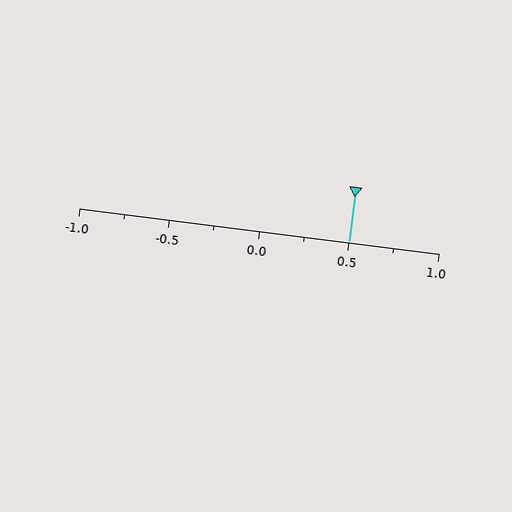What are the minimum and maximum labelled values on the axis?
The axis runs from -1.0 to 1.0.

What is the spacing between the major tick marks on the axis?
The major ticks are spaced 0.5 apart.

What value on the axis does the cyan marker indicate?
The marker indicates approximately 0.5.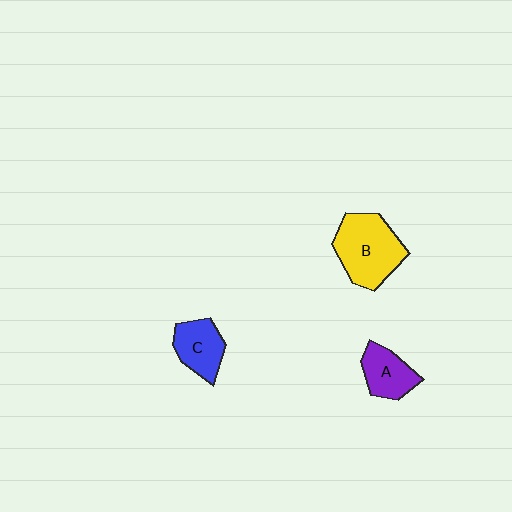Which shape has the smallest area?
Shape A (purple).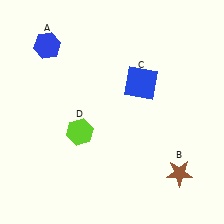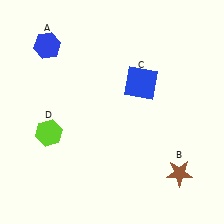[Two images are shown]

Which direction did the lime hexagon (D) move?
The lime hexagon (D) moved left.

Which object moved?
The lime hexagon (D) moved left.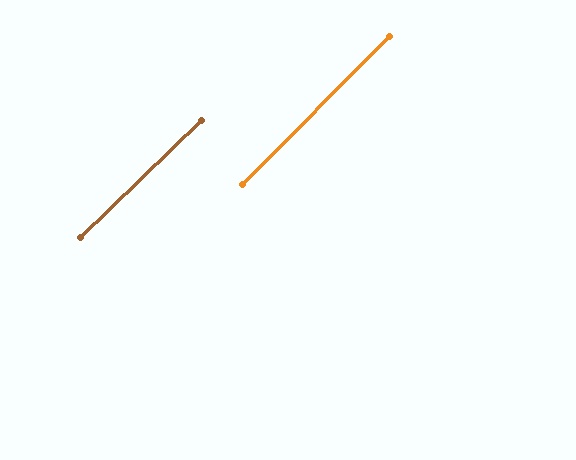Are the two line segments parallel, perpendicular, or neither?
Parallel — their directions differ by only 1.1°.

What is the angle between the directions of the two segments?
Approximately 1 degree.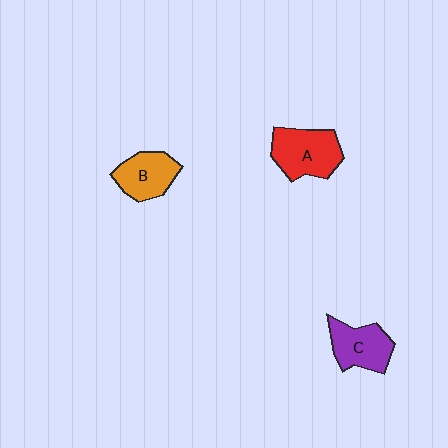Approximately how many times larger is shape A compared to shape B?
Approximately 1.3 times.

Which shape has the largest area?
Shape A (red).